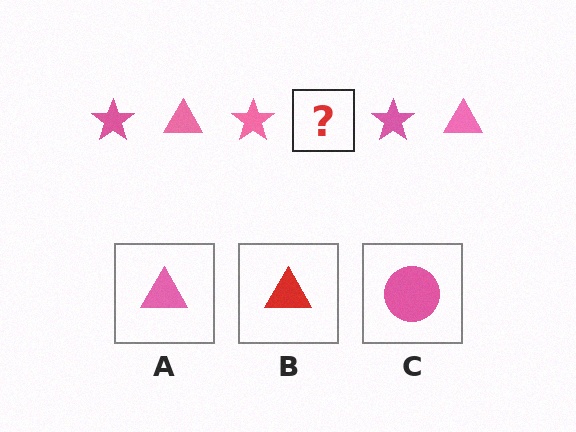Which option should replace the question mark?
Option A.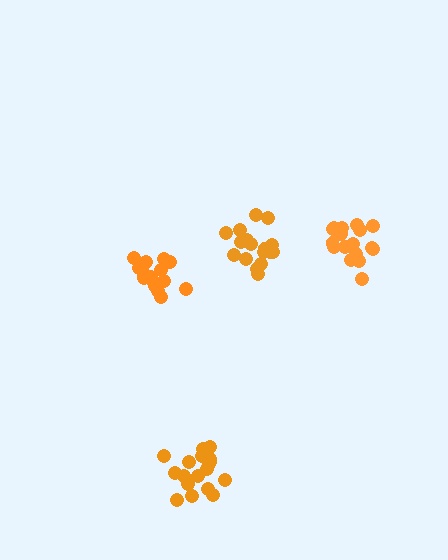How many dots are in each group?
Group 1: 16 dots, Group 2: 17 dots, Group 3: 17 dots, Group 4: 19 dots (69 total).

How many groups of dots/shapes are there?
There are 4 groups.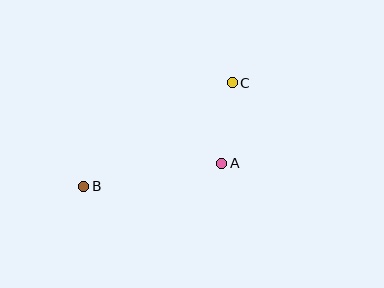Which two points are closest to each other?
Points A and C are closest to each other.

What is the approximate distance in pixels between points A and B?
The distance between A and B is approximately 140 pixels.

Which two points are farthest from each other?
Points B and C are farthest from each other.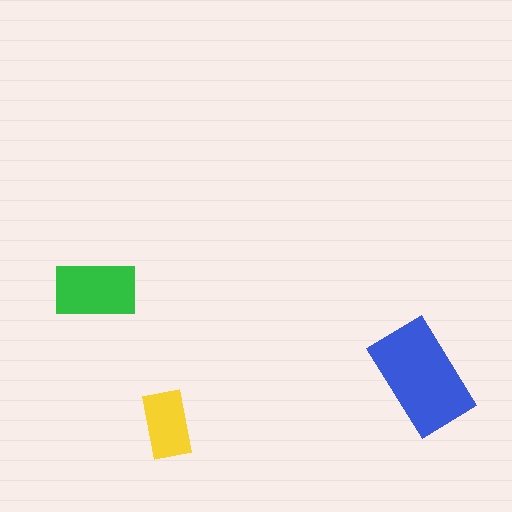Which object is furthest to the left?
The green rectangle is leftmost.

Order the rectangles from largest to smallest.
the blue one, the green one, the yellow one.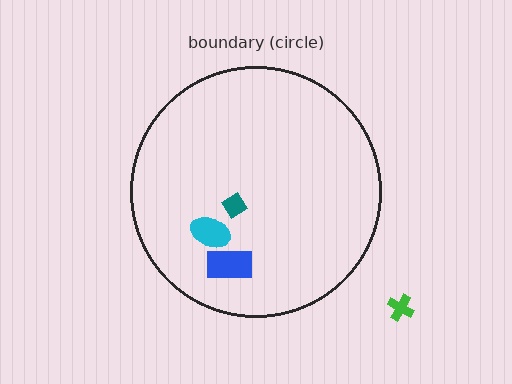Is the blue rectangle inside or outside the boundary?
Inside.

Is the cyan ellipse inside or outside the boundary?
Inside.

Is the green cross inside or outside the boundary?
Outside.